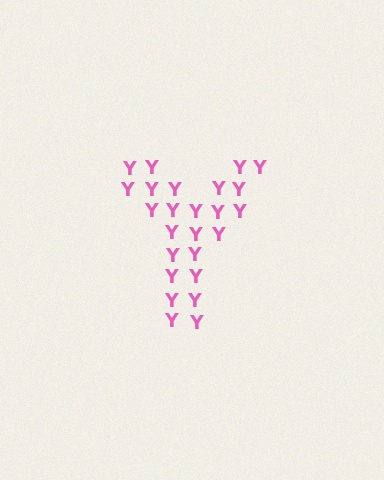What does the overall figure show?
The overall figure shows the letter Y.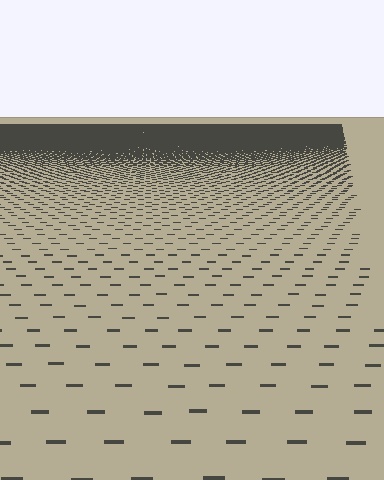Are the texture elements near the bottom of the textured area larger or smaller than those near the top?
Larger. Near the bottom, elements are closer to the viewer and appear at a bigger on-screen size.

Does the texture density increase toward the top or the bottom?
Density increases toward the top.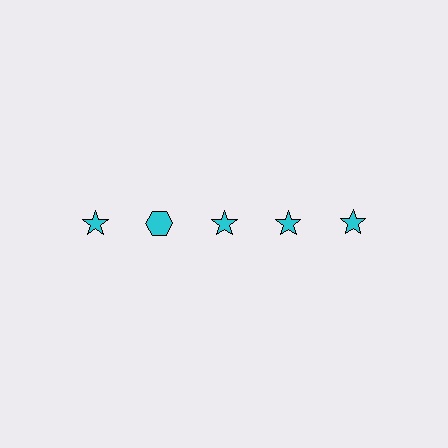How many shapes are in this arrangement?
There are 5 shapes arranged in a grid pattern.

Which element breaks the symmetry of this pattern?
The cyan hexagon in the top row, second from left column breaks the symmetry. All other shapes are cyan stars.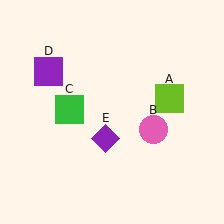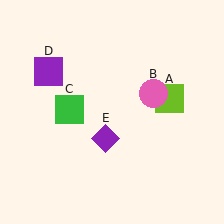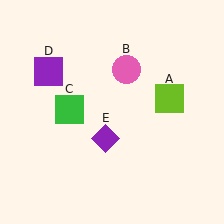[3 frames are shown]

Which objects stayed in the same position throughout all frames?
Lime square (object A) and green square (object C) and purple square (object D) and purple diamond (object E) remained stationary.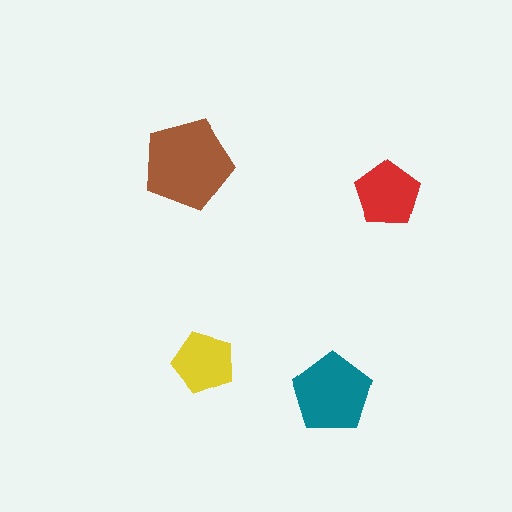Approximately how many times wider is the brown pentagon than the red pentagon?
About 1.5 times wider.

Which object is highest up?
The brown pentagon is topmost.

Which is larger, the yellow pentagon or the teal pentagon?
The teal one.